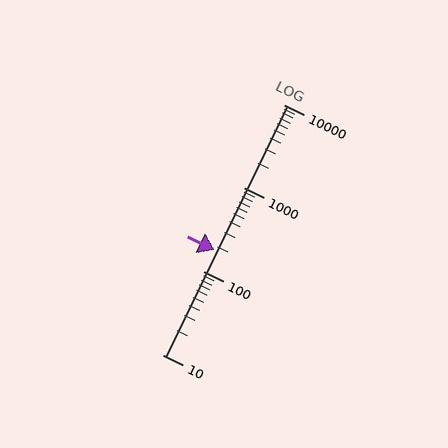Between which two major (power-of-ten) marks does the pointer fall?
The pointer is between 100 and 1000.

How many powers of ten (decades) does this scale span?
The scale spans 3 decades, from 10 to 10000.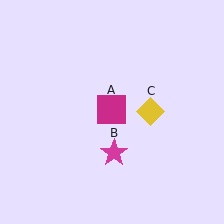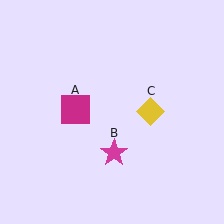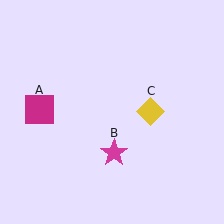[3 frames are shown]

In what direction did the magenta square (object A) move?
The magenta square (object A) moved left.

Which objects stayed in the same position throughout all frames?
Magenta star (object B) and yellow diamond (object C) remained stationary.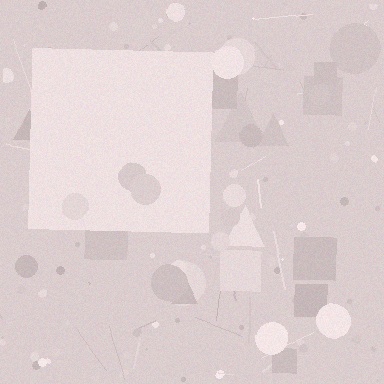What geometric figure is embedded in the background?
A square is embedded in the background.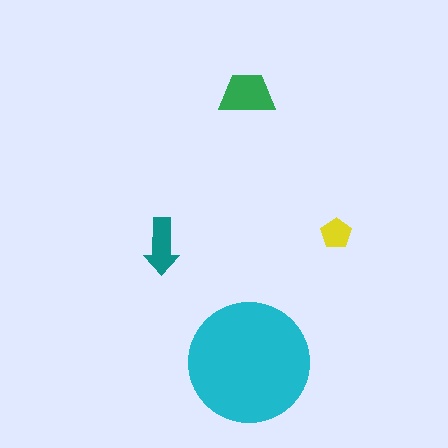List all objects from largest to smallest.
The cyan circle, the green trapezoid, the teal arrow, the yellow pentagon.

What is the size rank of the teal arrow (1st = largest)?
3rd.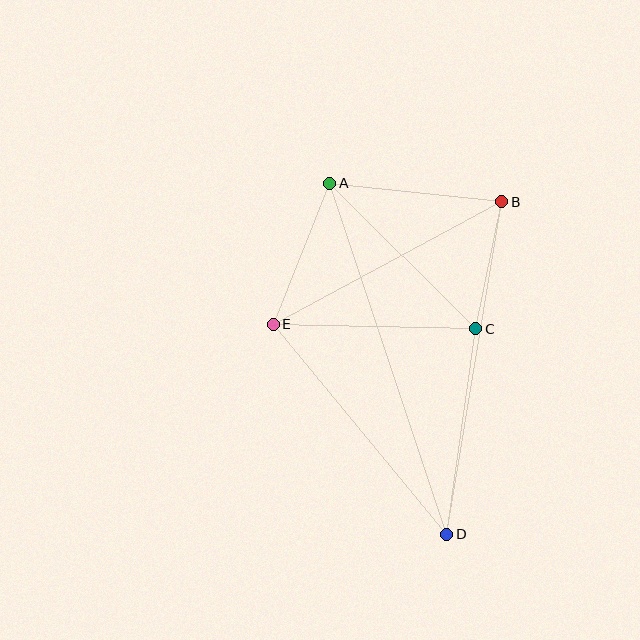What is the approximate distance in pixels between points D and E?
The distance between D and E is approximately 273 pixels.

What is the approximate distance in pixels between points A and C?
The distance between A and C is approximately 206 pixels.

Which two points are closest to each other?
Points B and C are closest to each other.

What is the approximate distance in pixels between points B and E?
The distance between B and E is approximately 259 pixels.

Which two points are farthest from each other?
Points A and D are farthest from each other.